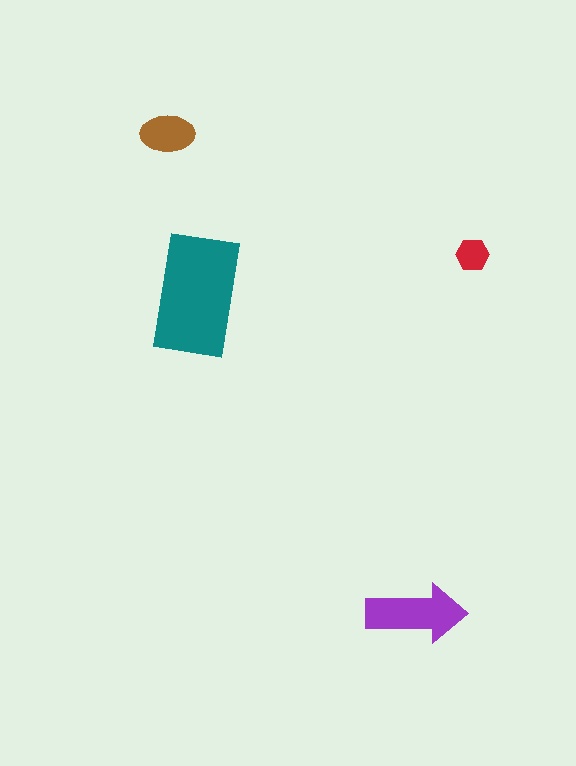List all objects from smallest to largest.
The red hexagon, the brown ellipse, the purple arrow, the teal rectangle.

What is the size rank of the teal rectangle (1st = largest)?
1st.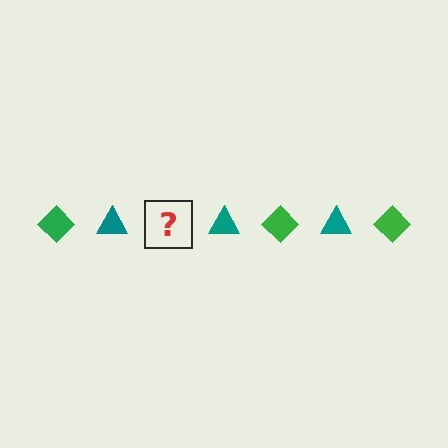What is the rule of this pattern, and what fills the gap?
The rule is that the pattern alternates between green diamond and teal triangle. The gap should be filled with a green diamond.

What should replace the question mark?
The question mark should be replaced with a green diamond.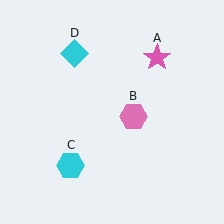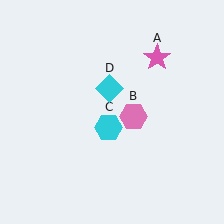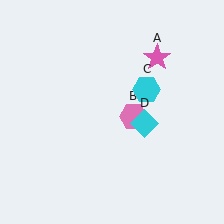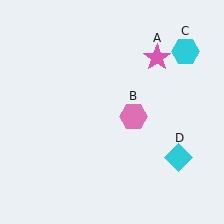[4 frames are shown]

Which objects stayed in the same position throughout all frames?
Pink star (object A) and pink hexagon (object B) remained stationary.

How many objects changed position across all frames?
2 objects changed position: cyan hexagon (object C), cyan diamond (object D).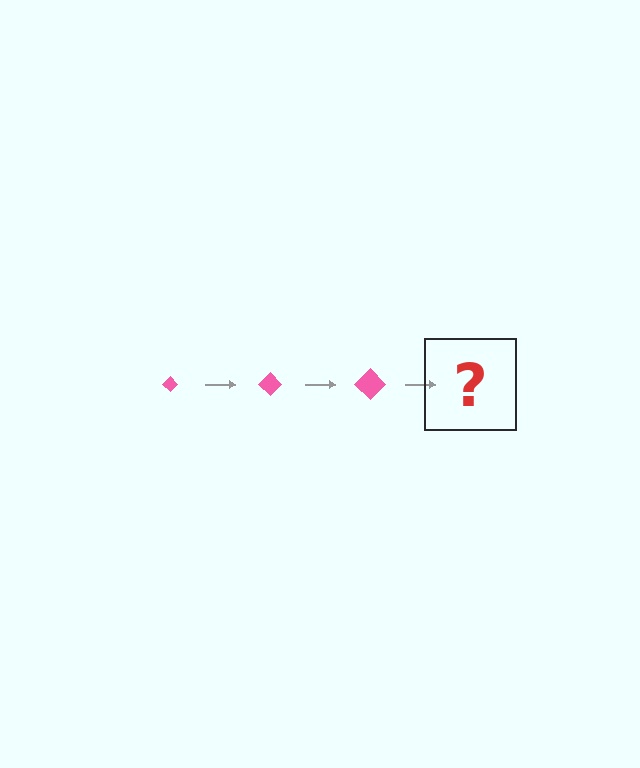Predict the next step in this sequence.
The next step is a pink diamond, larger than the previous one.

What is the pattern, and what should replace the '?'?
The pattern is that the diamond gets progressively larger each step. The '?' should be a pink diamond, larger than the previous one.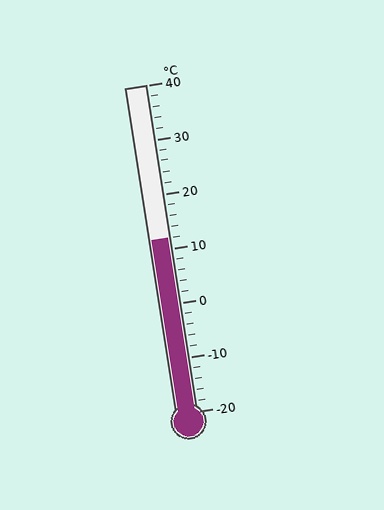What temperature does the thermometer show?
The thermometer shows approximately 12°C.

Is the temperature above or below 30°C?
The temperature is below 30°C.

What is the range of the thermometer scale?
The thermometer scale ranges from -20°C to 40°C.